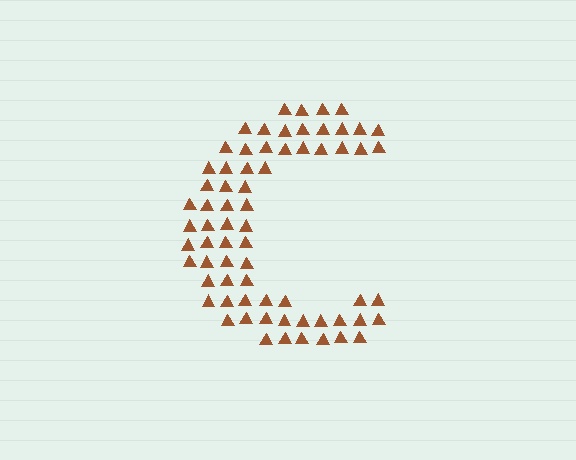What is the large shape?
The large shape is the letter C.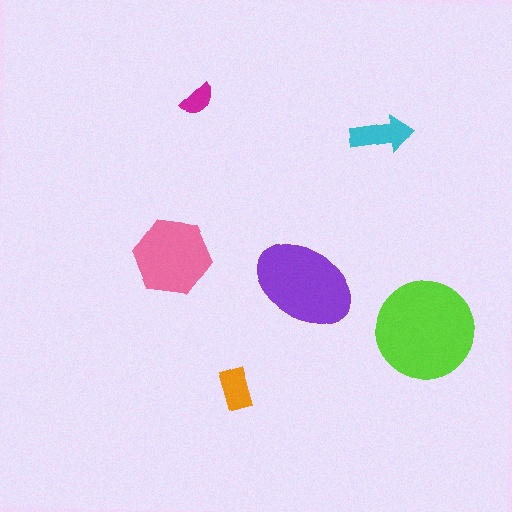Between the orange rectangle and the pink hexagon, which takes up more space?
The pink hexagon.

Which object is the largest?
The lime circle.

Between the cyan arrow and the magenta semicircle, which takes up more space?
The cyan arrow.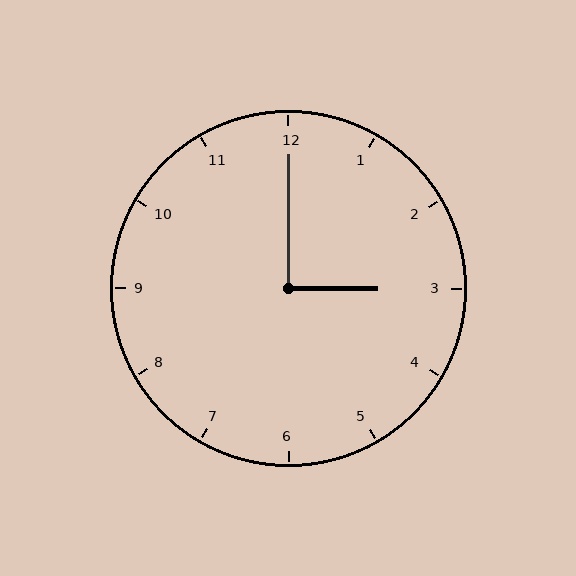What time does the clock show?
3:00.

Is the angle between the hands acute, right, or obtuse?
It is right.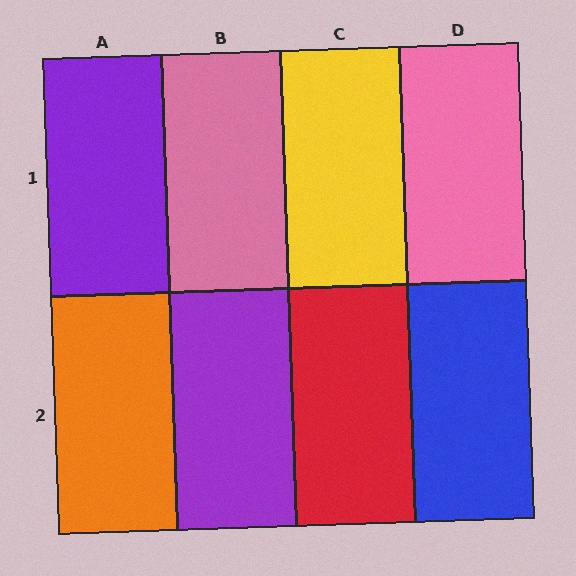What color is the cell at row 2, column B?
Purple.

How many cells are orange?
1 cell is orange.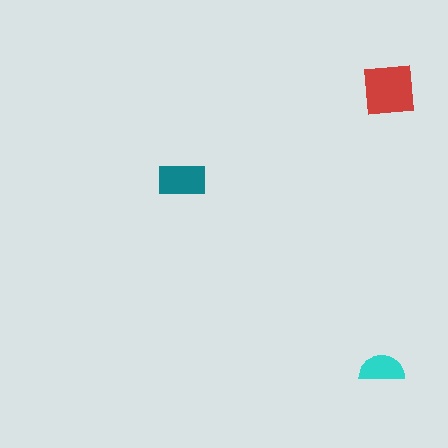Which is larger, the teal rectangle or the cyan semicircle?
The teal rectangle.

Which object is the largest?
The red square.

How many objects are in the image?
There are 3 objects in the image.